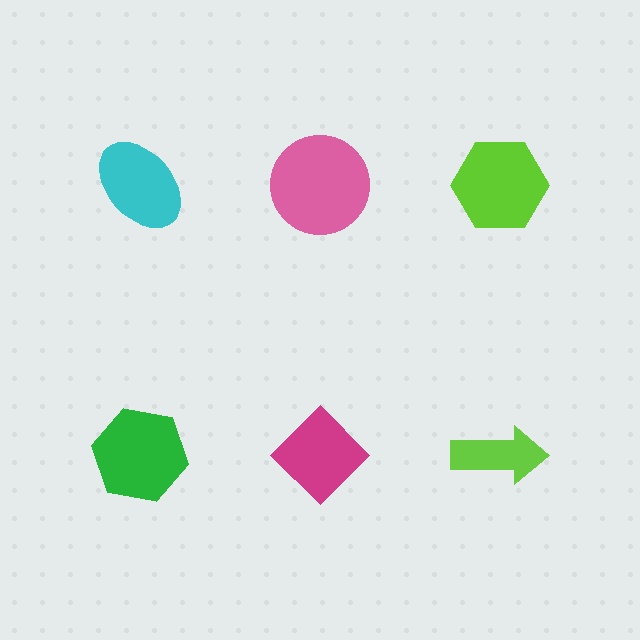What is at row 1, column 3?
A lime hexagon.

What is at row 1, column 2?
A pink circle.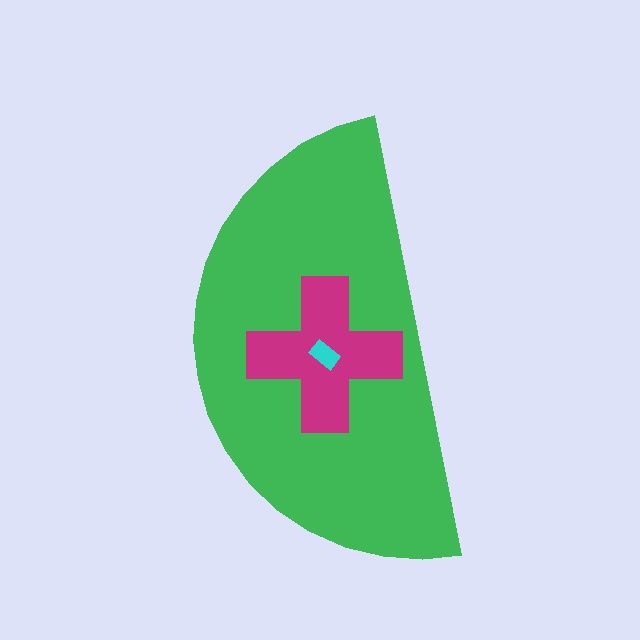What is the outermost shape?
The green semicircle.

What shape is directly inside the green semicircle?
The magenta cross.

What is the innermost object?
The cyan rectangle.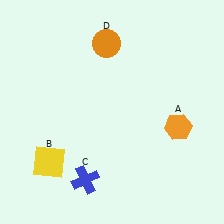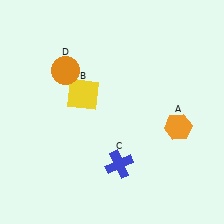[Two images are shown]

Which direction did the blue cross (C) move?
The blue cross (C) moved right.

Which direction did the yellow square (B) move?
The yellow square (B) moved up.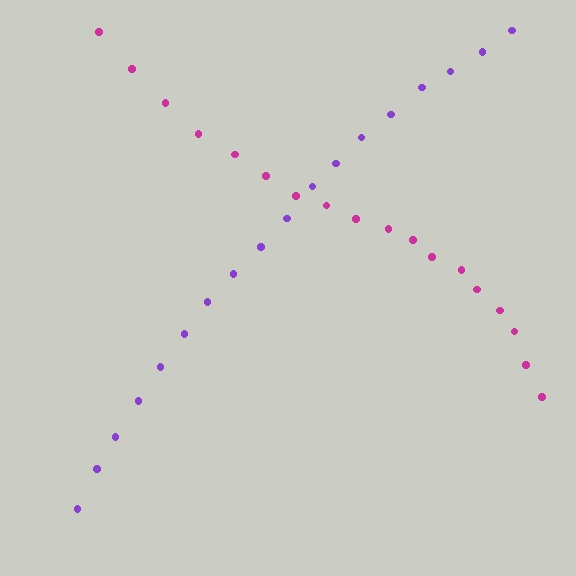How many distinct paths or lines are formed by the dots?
There are 2 distinct paths.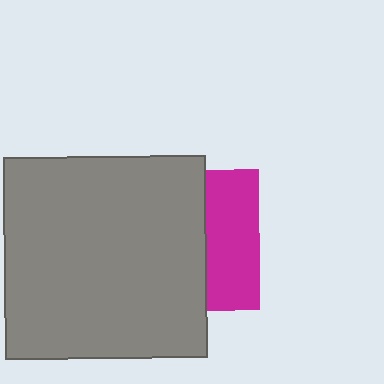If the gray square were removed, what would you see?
You would see the complete magenta square.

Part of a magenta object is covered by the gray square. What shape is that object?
It is a square.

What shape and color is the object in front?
The object in front is a gray square.